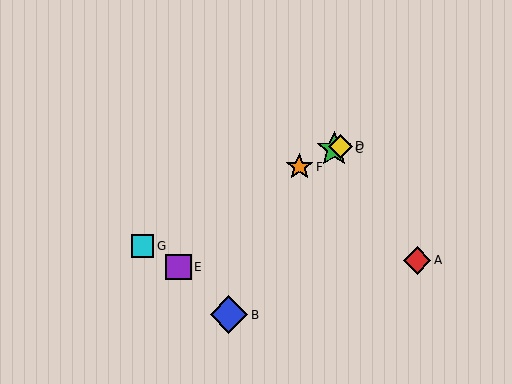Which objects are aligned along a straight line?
Objects C, D, F, G are aligned along a straight line.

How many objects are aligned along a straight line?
4 objects (C, D, F, G) are aligned along a straight line.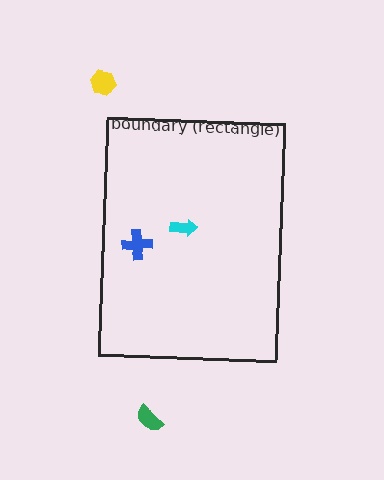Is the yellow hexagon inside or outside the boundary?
Outside.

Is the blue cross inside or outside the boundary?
Inside.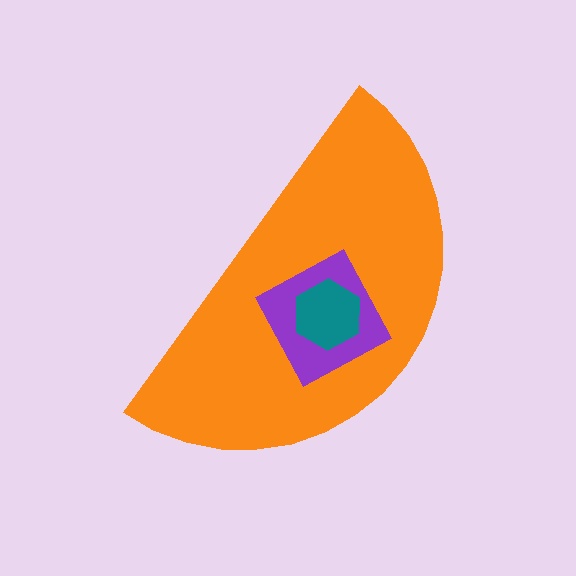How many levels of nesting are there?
3.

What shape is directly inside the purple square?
The teal hexagon.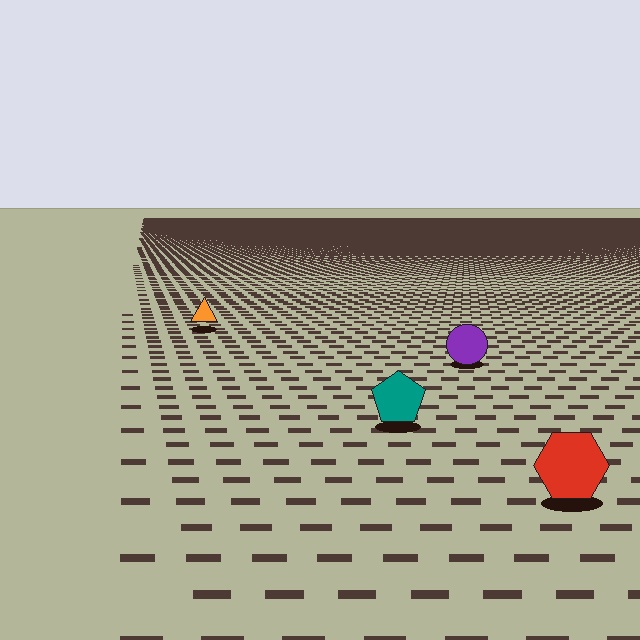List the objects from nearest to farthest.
From nearest to farthest: the red hexagon, the teal pentagon, the purple circle, the orange triangle.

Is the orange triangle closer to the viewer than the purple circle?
No. The purple circle is closer — you can tell from the texture gradient: the ground texture is coarser near it.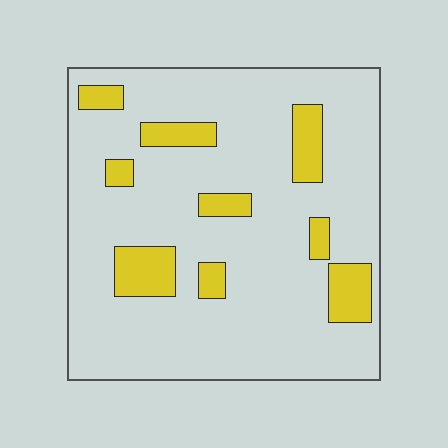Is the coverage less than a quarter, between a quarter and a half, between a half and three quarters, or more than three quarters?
Less than a quarter.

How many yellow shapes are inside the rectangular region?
9.